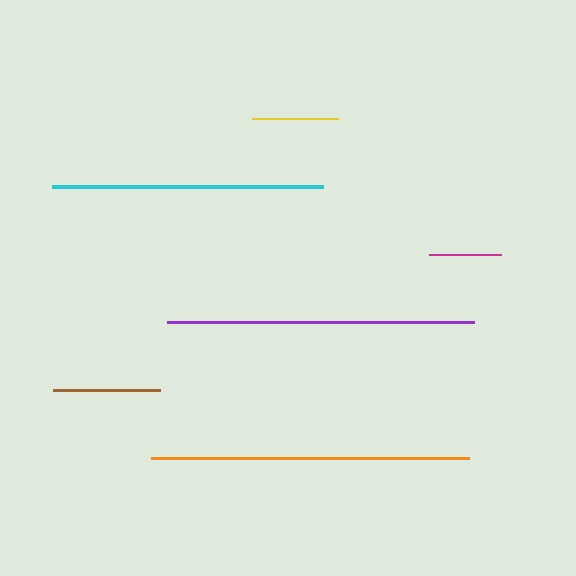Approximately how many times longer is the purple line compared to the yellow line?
The purple line is approximately 3.6 times the length of the yellow line.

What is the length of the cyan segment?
The cyan segment is approximately 271 pixels long.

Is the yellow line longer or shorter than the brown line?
The brown line is longer than the yellow line.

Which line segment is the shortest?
The magenta line is the shortest at approximately 73 pixels.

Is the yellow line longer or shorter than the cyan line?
The cyan line is longer than the yellow line.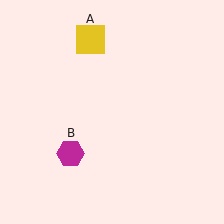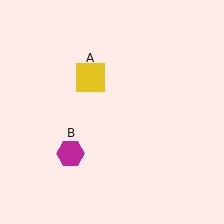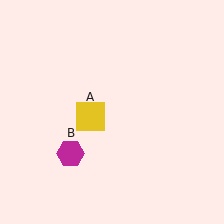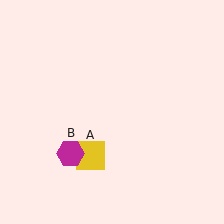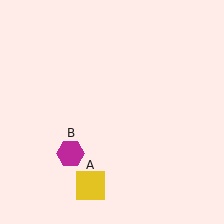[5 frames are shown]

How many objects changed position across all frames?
1 object changed position: yellow square (object A).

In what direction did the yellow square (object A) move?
The yellow square (object A) moved down.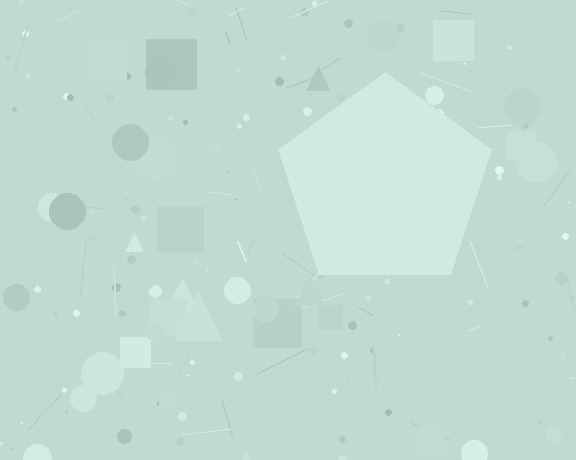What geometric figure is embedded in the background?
A pentagon is embedded in the background.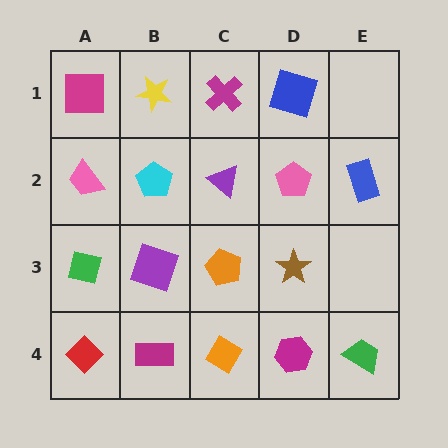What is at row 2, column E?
A blue rectangle.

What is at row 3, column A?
A green square.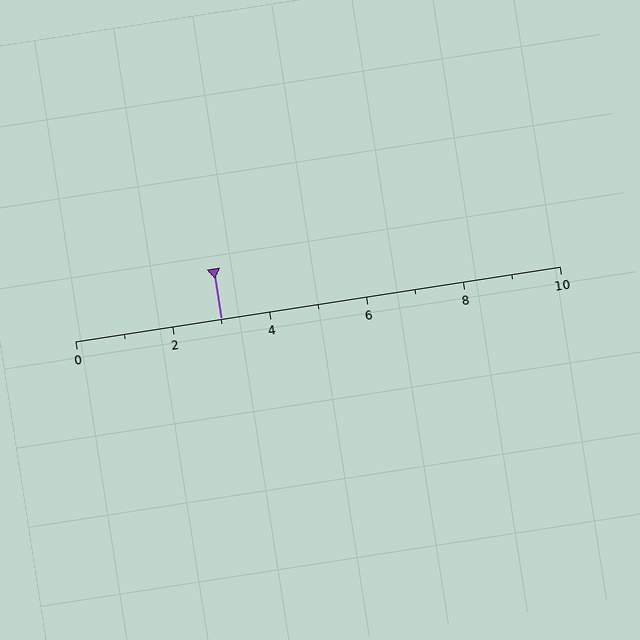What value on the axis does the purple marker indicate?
The marker indicates approximately 3.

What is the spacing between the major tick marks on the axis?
The major ticks are spaced 2 apart.